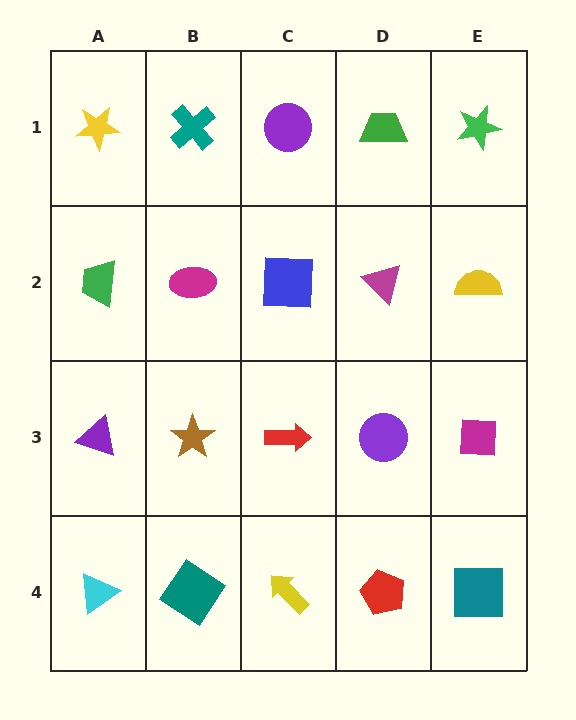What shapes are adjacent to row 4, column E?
A magenta square (row 3, column E), a red pentagon (row 4, column D).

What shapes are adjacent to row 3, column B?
A magenta ellipse (row 2, column B), a teal diamond (row 4, column B), a purple triangle (row 3, column A), a red arrow (row 3, column C).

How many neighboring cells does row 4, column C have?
3.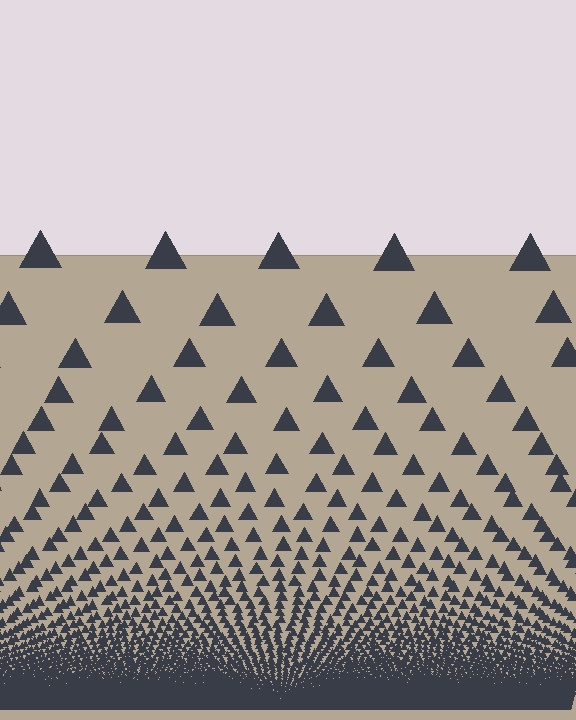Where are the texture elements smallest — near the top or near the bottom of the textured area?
Near the bottom.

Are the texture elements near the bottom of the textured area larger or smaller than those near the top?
Smaller. The gradient is inverted — elements near the bottom are smaller and denser.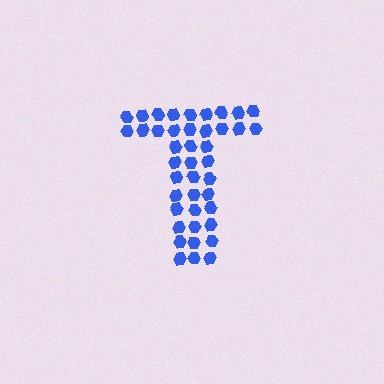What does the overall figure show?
The overall figure shows the letter T.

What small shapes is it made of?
It is made of small hexagons.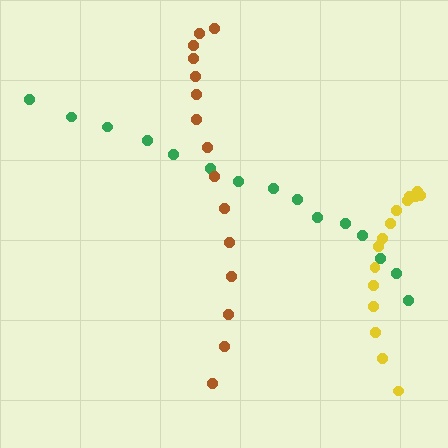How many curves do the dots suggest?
There are 3 distinct paths.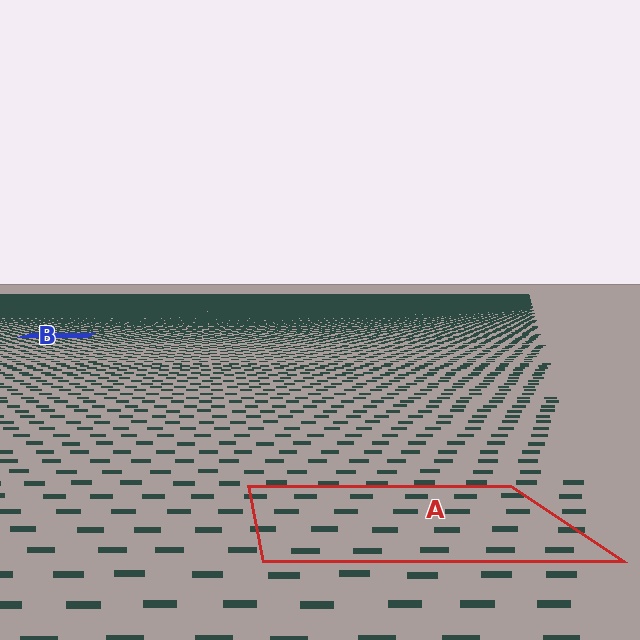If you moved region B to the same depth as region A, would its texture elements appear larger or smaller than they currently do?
They would appear larger. At a closer depth, the same texture elements are projected at a bigger on-screen size.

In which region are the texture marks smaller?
The texture marks are smaller in region B, because it is farther away.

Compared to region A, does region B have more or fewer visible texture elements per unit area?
Region B has more texture elements per unit area — they are packed more densely because it is farther away.